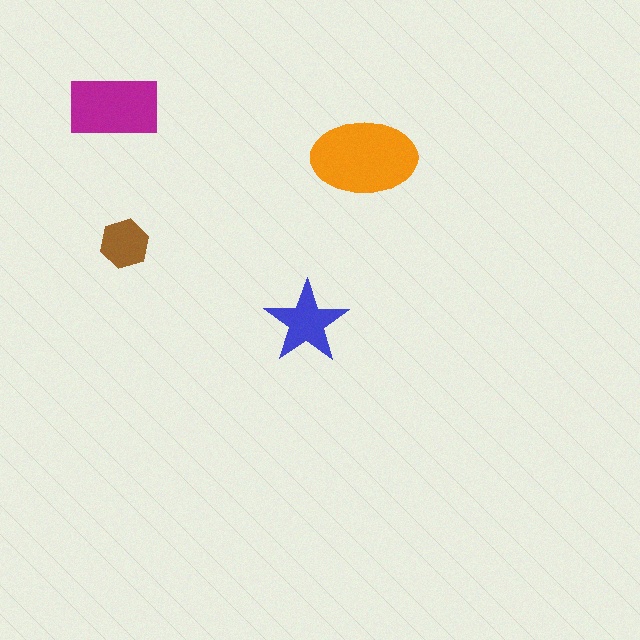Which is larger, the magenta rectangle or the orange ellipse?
The orange ellipse.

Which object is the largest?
The orange ellipse.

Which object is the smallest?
The brown hexagon.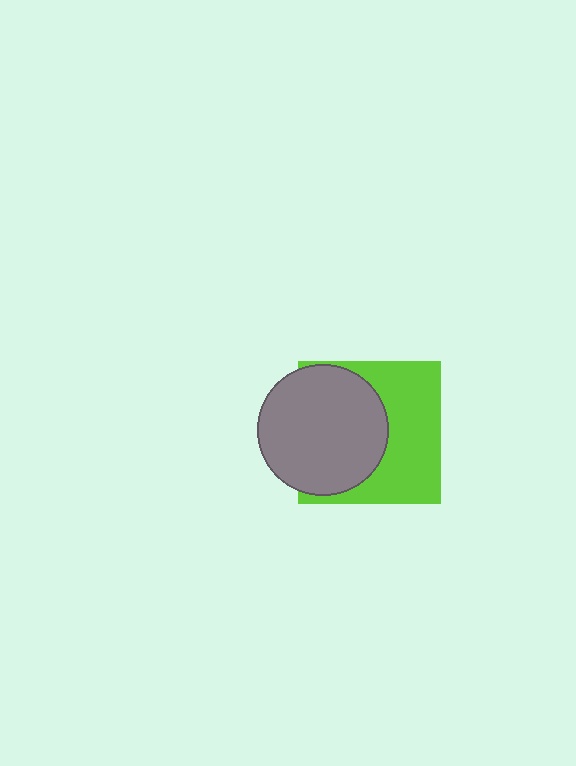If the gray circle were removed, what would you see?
You would see the complete lime square.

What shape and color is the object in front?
The object in front is a gray circle.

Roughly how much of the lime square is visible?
About half of it is visible (roughly 51%).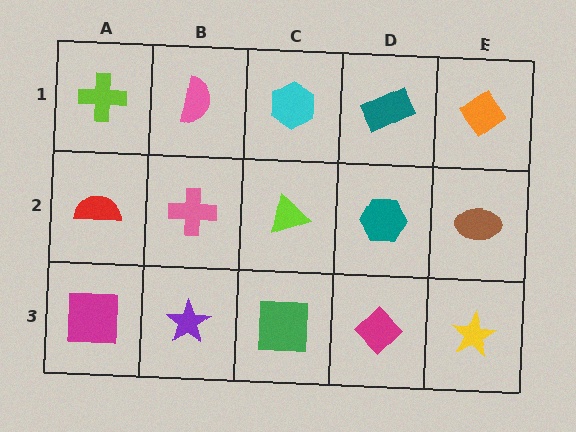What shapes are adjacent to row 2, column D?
A teal rectangle (row 1, column D), a magenta diamond (row 3, column D), a lime triangle (row 2, column C), a brown ellipse (row 2, column E).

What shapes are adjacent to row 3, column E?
A brown ellipse (row 2, column E), a magenta diamond (row 3, column D).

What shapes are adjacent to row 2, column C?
A cyan hexagon (row 1, column C), a green square (row 3, column C), a pink cross (row 2, column B), a teal hexagon (row 2, column D).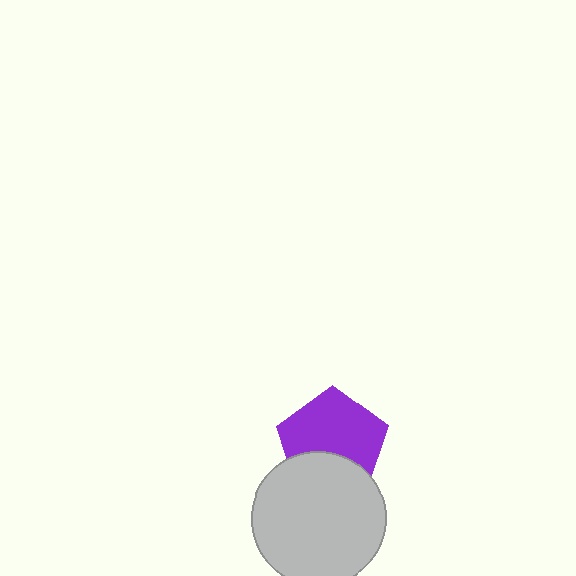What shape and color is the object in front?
The object in front is a light gray circle.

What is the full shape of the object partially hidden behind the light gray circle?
The partially hidden object is a purple pentagon.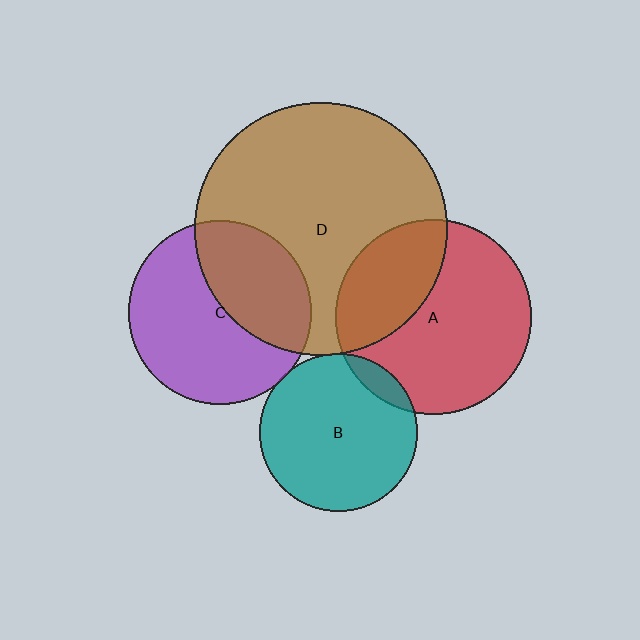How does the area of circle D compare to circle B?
Approximately 2.6 times.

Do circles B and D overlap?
Yes.